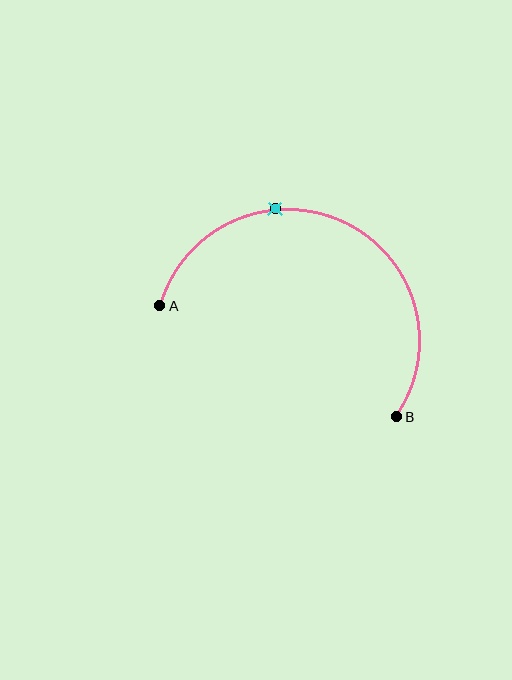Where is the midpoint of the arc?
The arc midpoint is the point on the curve farthest from the straight line joining A and B. It sits above that line.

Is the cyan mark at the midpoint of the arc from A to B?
No. The cyan mark lies on the arc but is closer to endpoint A. The arc midpoint would be at the point on the curve equidistant along the arc from both A and B.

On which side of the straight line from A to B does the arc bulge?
The arc bulges above the straight line connecting A and B.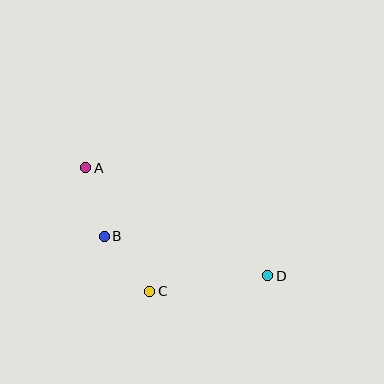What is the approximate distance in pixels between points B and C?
The distance between B and C is approximately 72 pixels.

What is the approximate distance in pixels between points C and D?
The distance between C and D is approximately 119 pixels.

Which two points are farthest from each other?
Points A and D are farthest from each other.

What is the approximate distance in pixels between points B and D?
The distance between B and D is approximately 168 pixels.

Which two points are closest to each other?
Points A and B are closest to each other.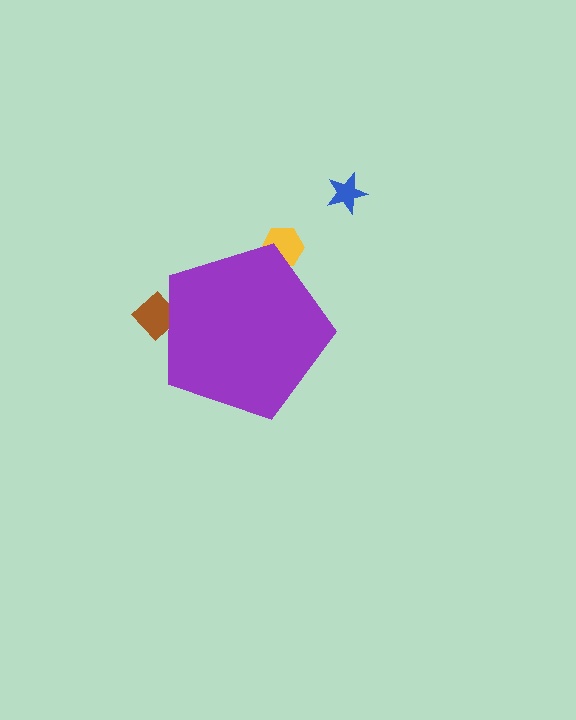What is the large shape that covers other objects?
A purple pentagon.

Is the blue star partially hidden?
No, the blue star is fully visible.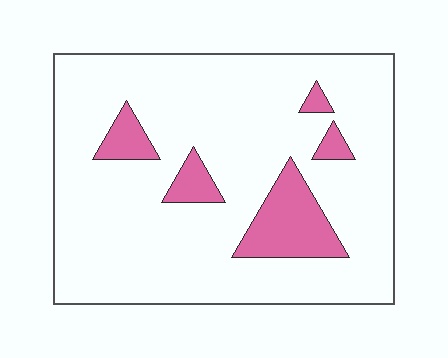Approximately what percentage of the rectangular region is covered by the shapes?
Approximately 15%.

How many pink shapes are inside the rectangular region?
5.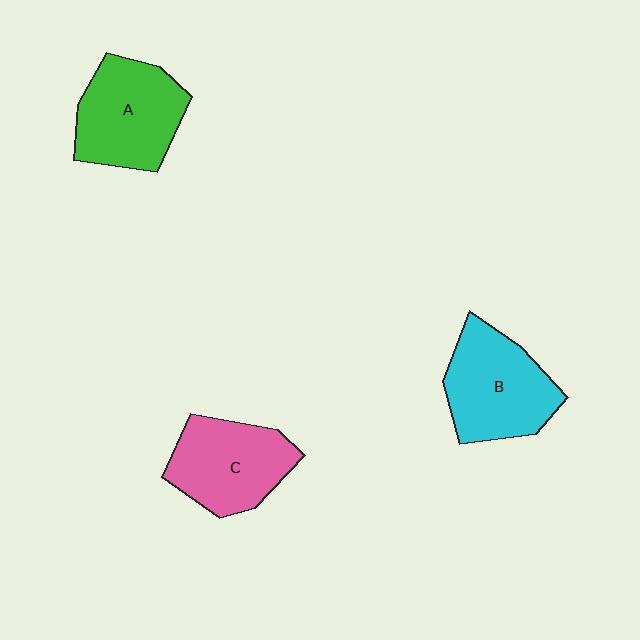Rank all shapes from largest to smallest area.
From largest to smallest: B (cyan), A (green), C (pink).